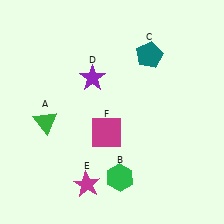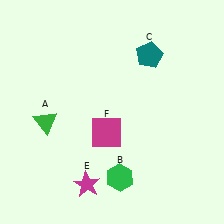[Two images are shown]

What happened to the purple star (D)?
The purple star (D) was removed in Image 2. It was in the top-left area of Image 1.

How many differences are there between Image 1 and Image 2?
There is 1 difference between the two images.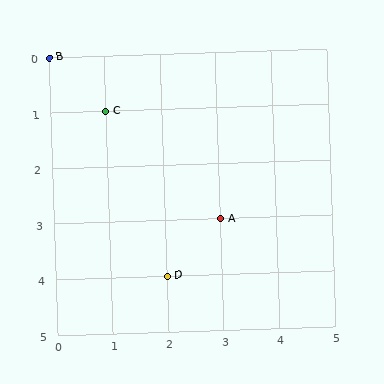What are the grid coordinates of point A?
Point A is at grid coordinates (3, 3).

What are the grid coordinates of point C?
Point C is at grid coordinates (1, 1).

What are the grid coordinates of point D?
Point D is at grid coordinates (2, 4).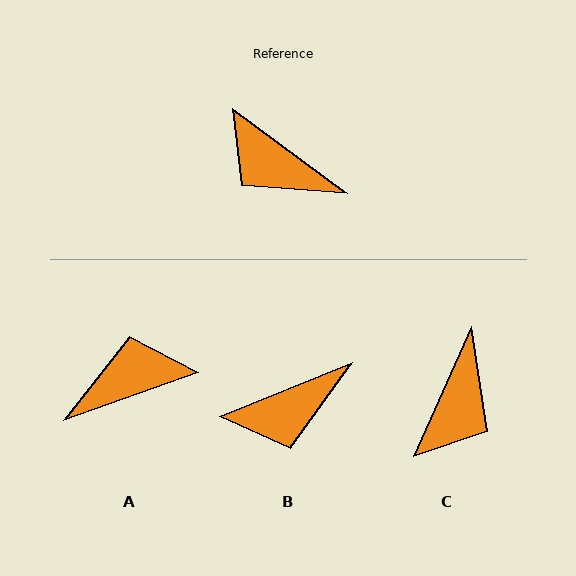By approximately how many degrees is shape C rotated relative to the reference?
Approximately 103 degrees counter-clockwise.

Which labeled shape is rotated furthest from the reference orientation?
A, about 124 degrees away.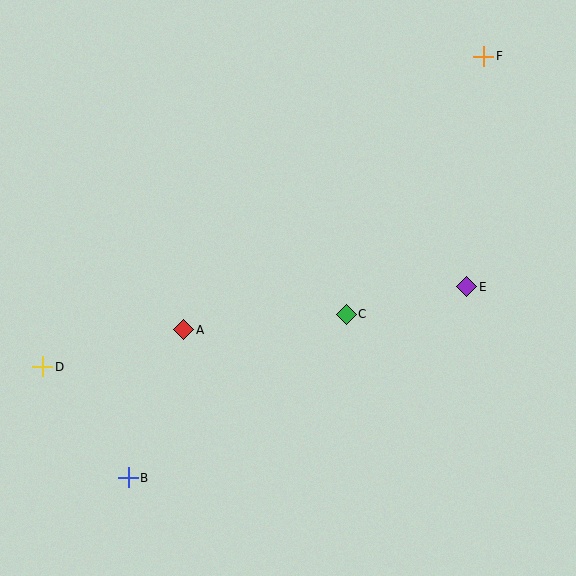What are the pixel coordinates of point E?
Point E is at (467, 287).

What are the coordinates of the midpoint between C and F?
The midpoint between C and F is at (415, 185).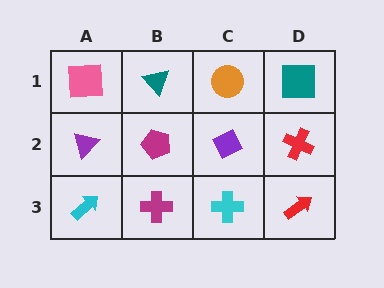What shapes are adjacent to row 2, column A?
A pink square (row 1, column A), a cyan arrow (row 3, column A), a magenta pentagon (row 2, column B).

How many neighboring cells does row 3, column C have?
3.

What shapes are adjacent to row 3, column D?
A red cross (row 2, column D), a cyan cross (row 3, column C).